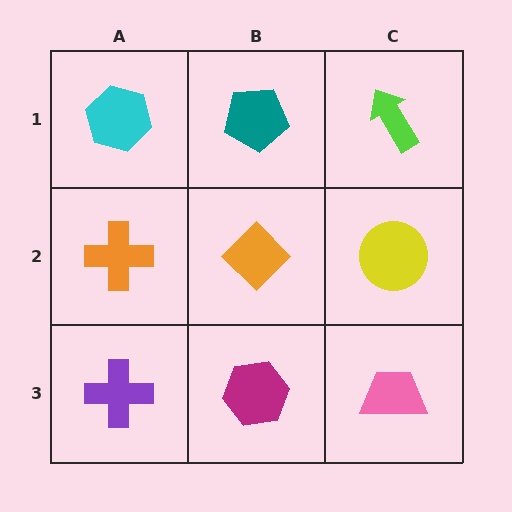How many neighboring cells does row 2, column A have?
3.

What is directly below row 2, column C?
A pink trapezoid.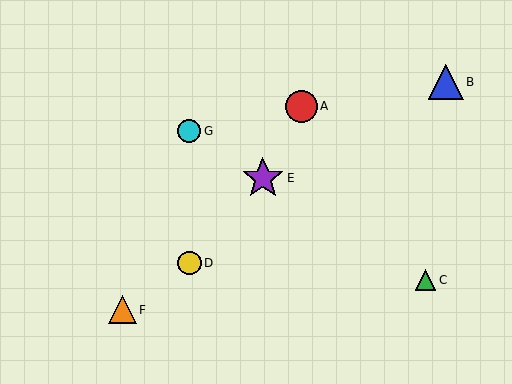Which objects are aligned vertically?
Objects D, G are aligned vertically.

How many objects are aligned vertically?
2 objects (D, G) are aligned vertically.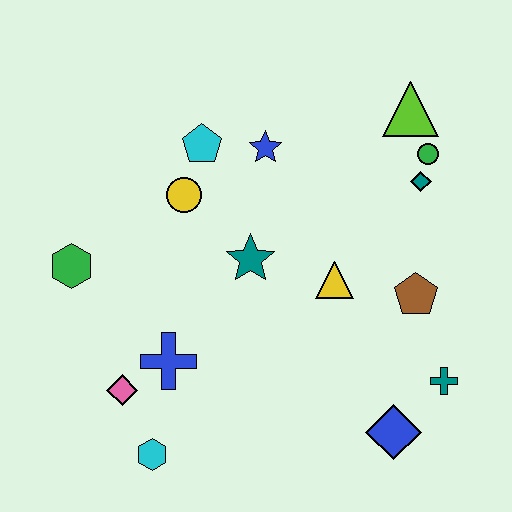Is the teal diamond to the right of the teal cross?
No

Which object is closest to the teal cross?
The blue diamond is closest to the teal cross.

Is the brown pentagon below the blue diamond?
No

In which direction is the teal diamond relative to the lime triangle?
The teal diamond is below the lime triangle.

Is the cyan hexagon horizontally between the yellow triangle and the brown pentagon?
No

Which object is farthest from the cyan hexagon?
The lime triangle is farthest from the cyan hexagon.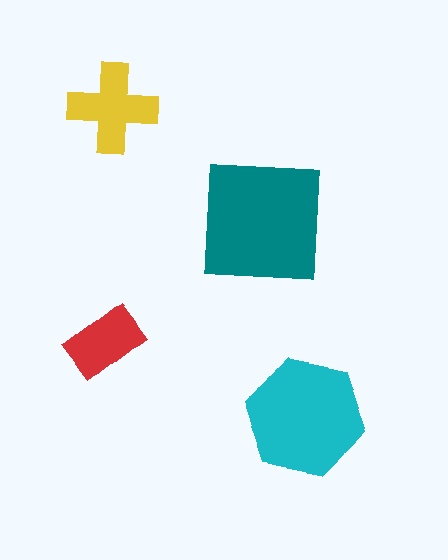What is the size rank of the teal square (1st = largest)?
1st.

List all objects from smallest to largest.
The red rectangle, the yellow cross, the cyan hexagon, the teal square.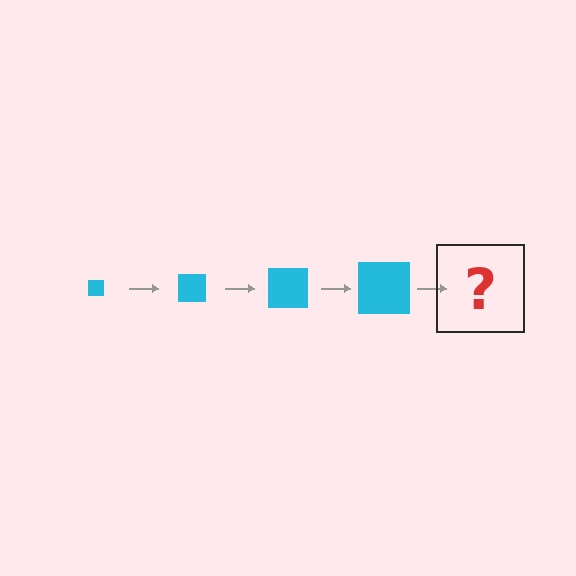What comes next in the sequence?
The next element should be a cyan square, larger than the previous one.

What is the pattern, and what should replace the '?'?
The pattern is that the square gets progressively larger each step. The '?' should be a cyan square, larger than the previous one.